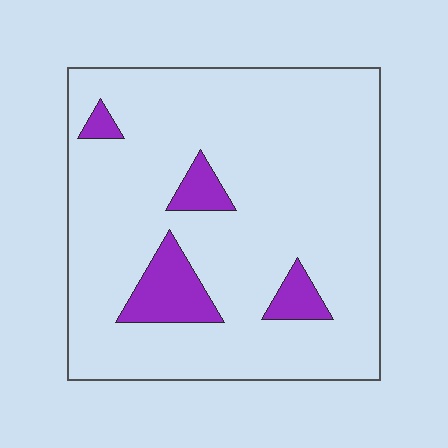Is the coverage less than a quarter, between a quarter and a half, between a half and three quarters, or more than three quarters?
Less than a quarter.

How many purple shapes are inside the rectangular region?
4.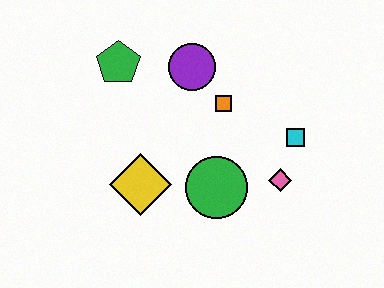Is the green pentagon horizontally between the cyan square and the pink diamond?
No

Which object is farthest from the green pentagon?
The pink diamond is farthest from the green pentagon.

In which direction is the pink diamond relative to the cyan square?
The pink diamond is below the cyan square.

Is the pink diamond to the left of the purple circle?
No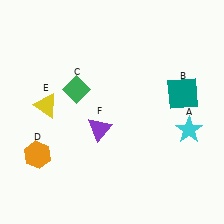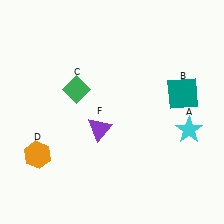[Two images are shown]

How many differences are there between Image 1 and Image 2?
There is 1 difference between the two images.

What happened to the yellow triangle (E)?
The yellow triangle (E) was removed in Image 2. It was in the top-left area of Image 1.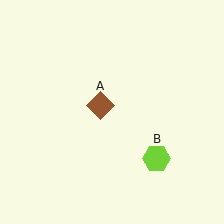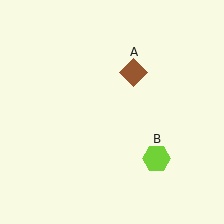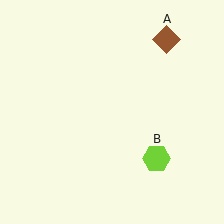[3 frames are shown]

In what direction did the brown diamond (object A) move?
The brown diamond (object A) moved up and to the right.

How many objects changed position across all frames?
1 object changed position: brown diamond (object A).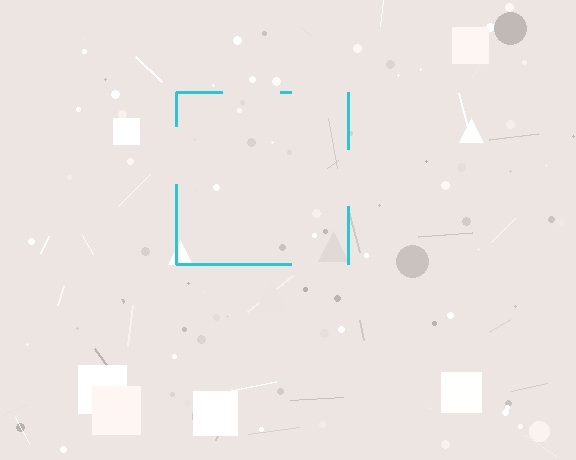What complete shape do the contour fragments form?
The contour fragments form a square.